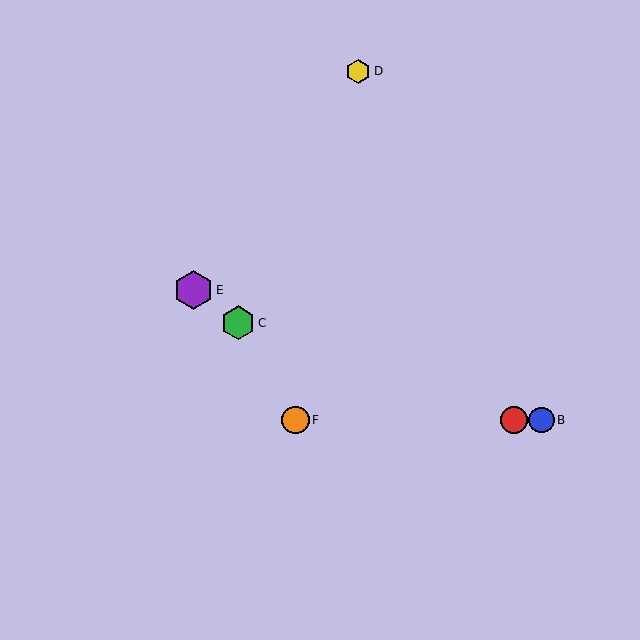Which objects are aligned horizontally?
Objects A, B, F are aligned horizontally.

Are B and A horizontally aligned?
Yes, both are at y≈420.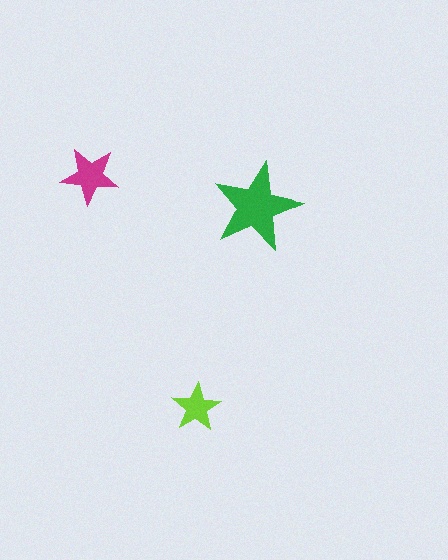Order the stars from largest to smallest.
the green one, the magenta one, the lime one.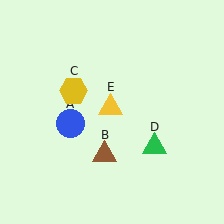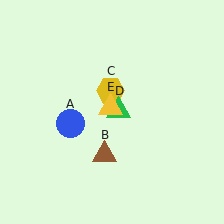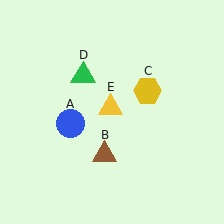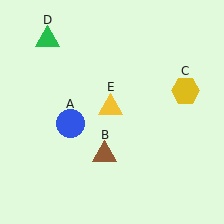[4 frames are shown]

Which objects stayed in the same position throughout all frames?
Blue circle (object A) and brown triangle (object B) and yellow triangle (object E) remained stationary.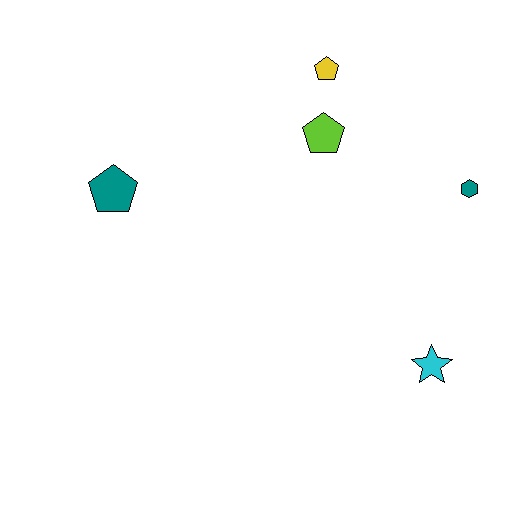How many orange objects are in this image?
There are no orange objects.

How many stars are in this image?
There is 1 star.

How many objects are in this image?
There are 5 objects.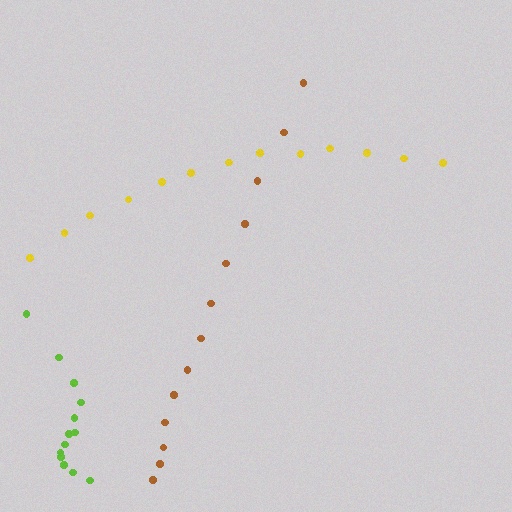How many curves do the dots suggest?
There are 3 distinct paths.